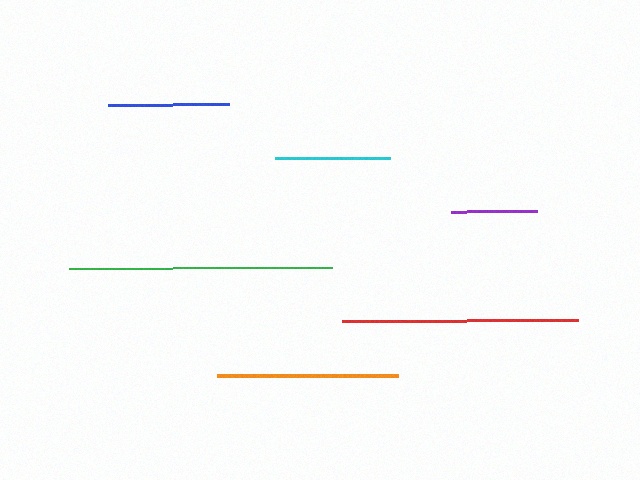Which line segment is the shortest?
The purple line is the shortest at approximately 86 pixels.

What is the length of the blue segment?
The blue segment is approximately 121 pixels long.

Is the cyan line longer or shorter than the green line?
The green line is longer than the cyan line.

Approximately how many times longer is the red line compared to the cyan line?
The red line is approximately 2.1 times the length of the cyan line.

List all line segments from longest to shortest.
From longest to shortest: green, red, orange, blue, cyan, purple.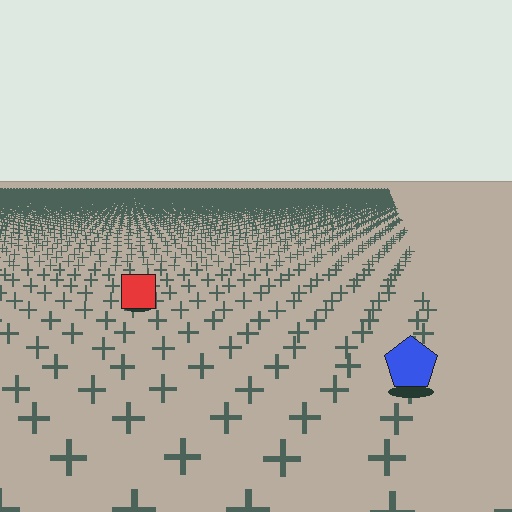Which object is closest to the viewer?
The blue pentagon is closest. The texture marks near it are larger and more spread out.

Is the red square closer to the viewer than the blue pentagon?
No. The blue pentagon is closer — you can tell from the texture gradient: the ground texture is coarser near it.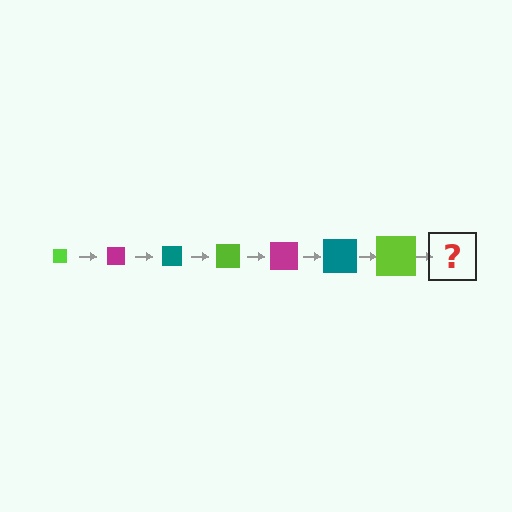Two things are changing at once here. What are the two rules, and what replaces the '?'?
The two rules are that the square grows larger each step and the color cycles through lime, magenta, and teal. The '?' should be a magenta square, larger than the previous one.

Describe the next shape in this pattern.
It should be a magenta square, larger than the previous one.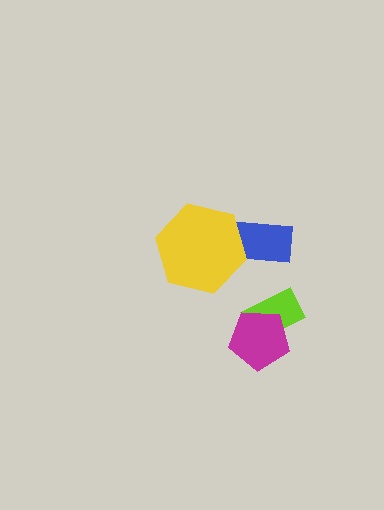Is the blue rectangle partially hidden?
Yes, it is partially covered by another shape.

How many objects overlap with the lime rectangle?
1 object overlaps with the lime rectangle.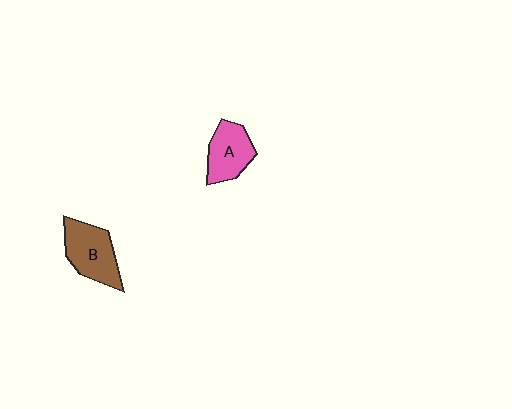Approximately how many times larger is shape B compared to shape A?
Approximately 1.2 times.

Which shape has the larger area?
Shape B (brown).